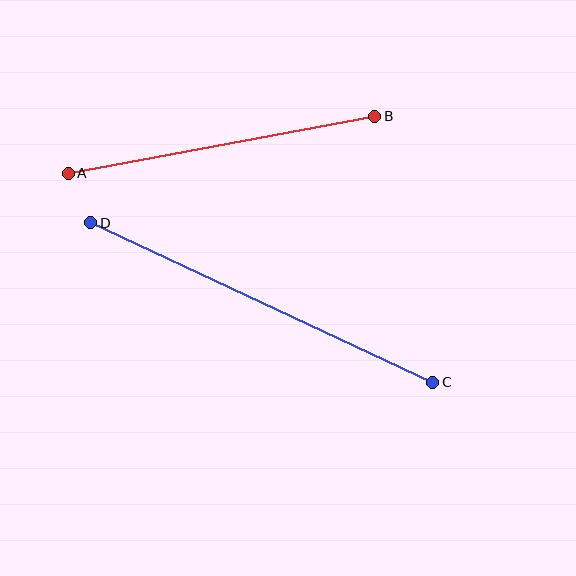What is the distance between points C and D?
The distance is approximately 378 pixels.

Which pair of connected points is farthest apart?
Points C and D are farthest apart.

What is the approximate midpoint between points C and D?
The midpoint is at approximately (262, 302) pixels.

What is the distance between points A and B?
The distance is approximately 311 pixels.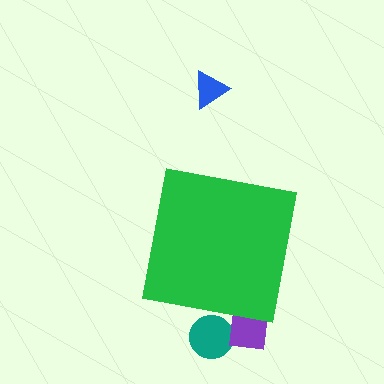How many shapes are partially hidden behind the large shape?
2 shapes are partially hidden.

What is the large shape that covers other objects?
A green square.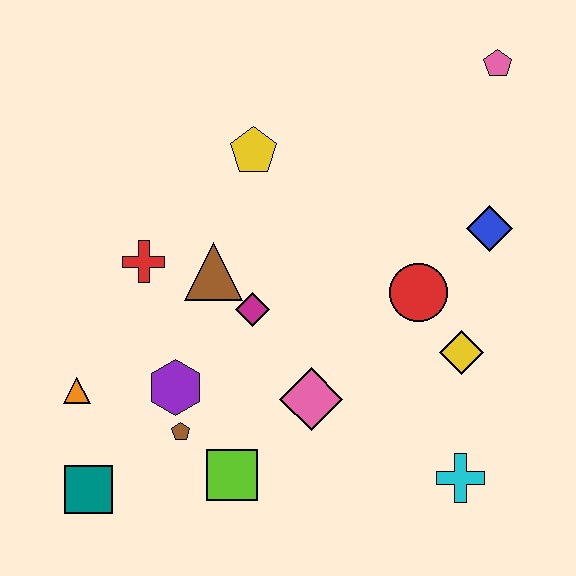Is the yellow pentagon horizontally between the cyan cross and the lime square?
Yes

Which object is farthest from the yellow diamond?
The teal square is farthest from the yellow diamond.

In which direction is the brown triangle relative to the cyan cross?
The brown triangle is to the left of the cyan cross.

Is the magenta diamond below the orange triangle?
No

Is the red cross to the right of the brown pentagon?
No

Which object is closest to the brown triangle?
The magenta diamond is closest to the brown triangle.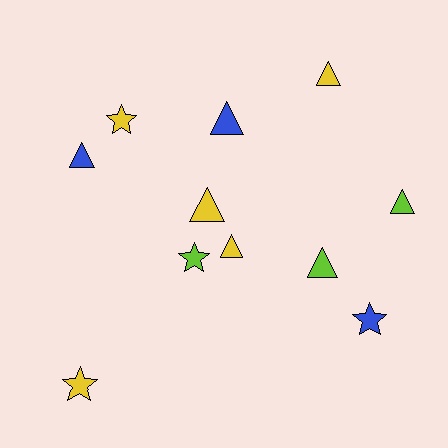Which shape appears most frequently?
Triangle, with 7 objects.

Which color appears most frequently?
Yellow, with 5 objects.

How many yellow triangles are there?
There are 3 yellow triangles.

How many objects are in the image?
There are 11 objects.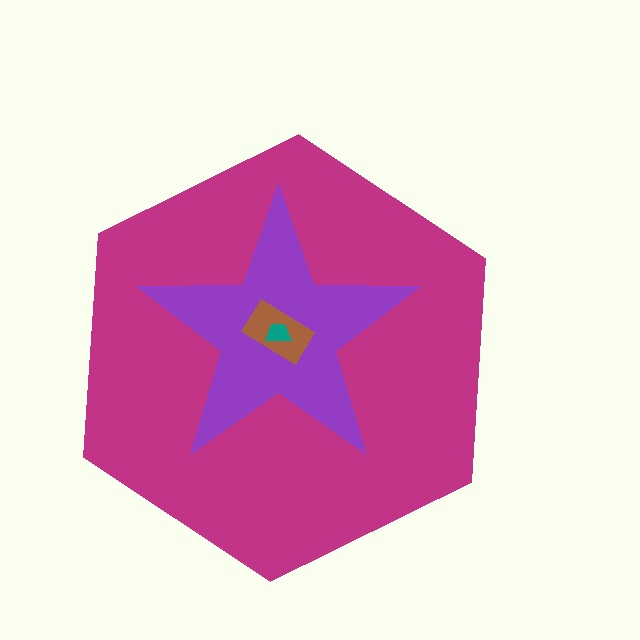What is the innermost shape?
The teal trapezoid.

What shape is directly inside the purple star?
The brown rectangle.